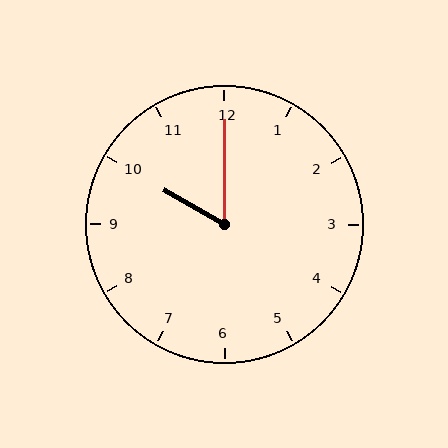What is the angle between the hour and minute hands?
Approximately 60 degrees.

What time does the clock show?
10:00.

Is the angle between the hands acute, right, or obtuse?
It is acute.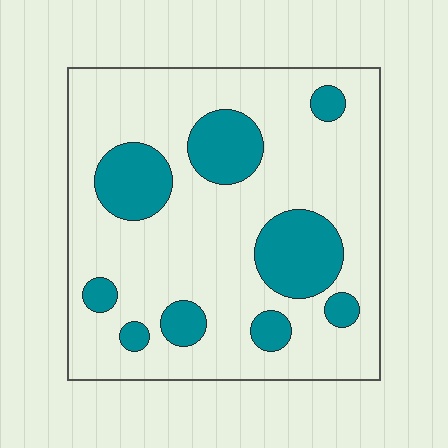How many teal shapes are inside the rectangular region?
9.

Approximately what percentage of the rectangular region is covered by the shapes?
Approximately 25%.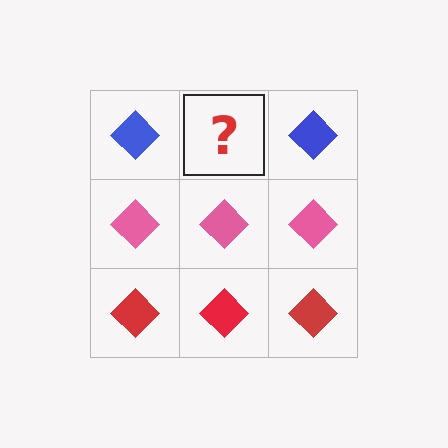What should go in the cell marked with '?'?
The missing cell should contain a blue diamond.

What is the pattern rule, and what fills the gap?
The rule is that each row has a consistent color. The gap should be filled with a blue diamond.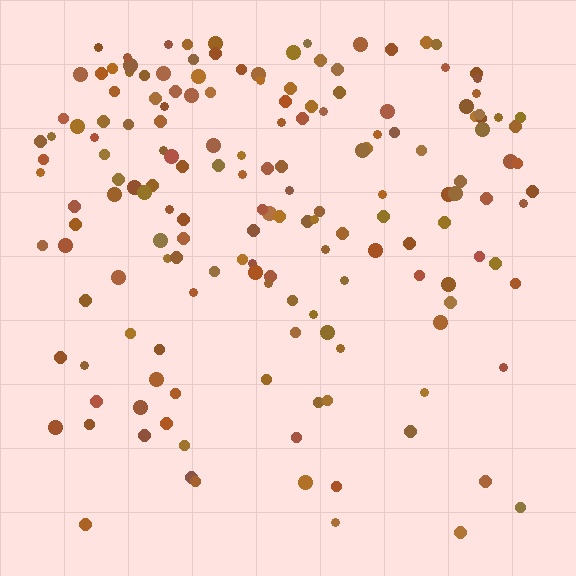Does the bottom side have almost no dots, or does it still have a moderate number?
Still a moderate number, just noticeably fewer than the top.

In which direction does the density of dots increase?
From bottom to top, with the top side densest.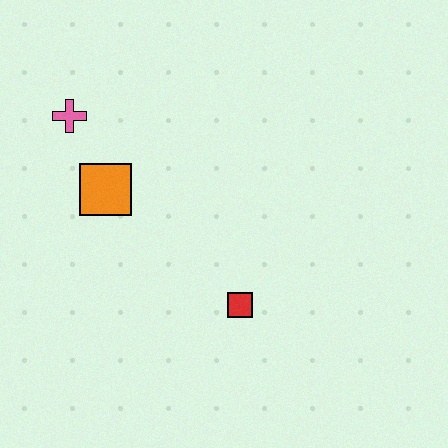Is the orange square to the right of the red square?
No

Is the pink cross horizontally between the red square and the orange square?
No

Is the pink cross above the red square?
Yes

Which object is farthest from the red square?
The pink cross is farthest from the red square.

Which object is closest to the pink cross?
The orange square is closest to the pink cross.